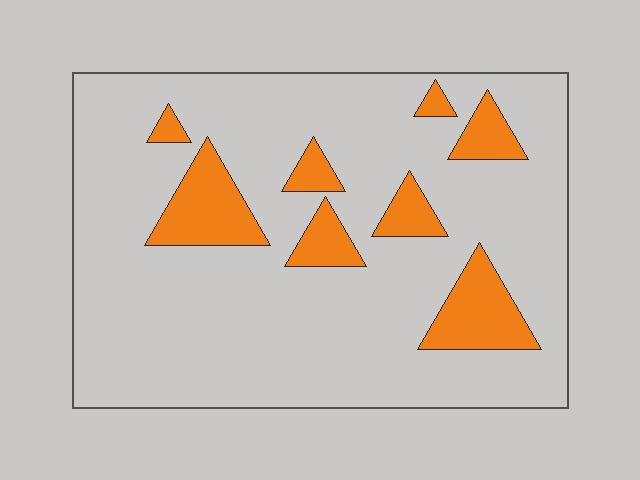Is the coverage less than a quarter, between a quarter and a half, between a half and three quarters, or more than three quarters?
Less than a quarter.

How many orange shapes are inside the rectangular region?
8.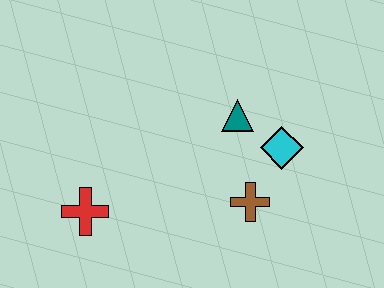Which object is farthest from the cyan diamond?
The red cross is farthest from the cyan diamond.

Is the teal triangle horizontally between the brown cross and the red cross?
Yes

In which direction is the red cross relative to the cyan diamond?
The red cross is to the left of the cyan diamond.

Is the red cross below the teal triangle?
Yes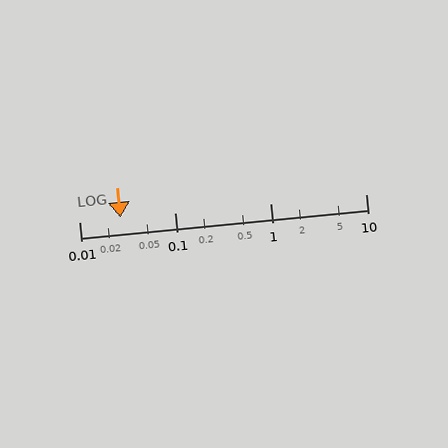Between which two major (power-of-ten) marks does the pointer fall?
The pointer is between 0.01 and 0.1.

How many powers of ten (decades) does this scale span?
The scale spans 3 decades, from 0.01 to 10.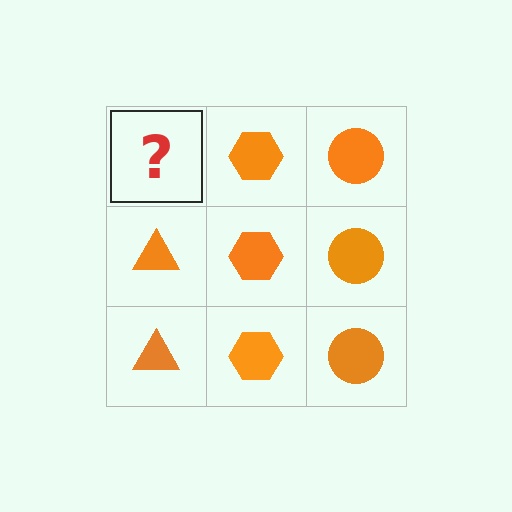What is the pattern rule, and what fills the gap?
The rule is that each column has a consistent shape. The gap should be filled with an orange triangle.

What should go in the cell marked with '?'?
The missing cell should contain an orange triangle.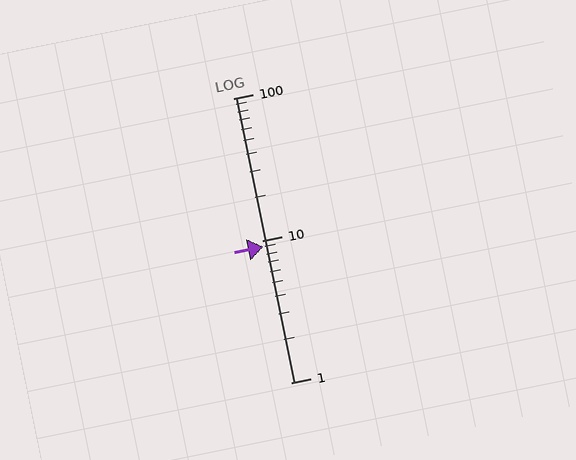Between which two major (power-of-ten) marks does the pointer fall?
The pointer is between 1 and 10.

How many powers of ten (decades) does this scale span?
The scale spans 2 decades, from 1 to 100.